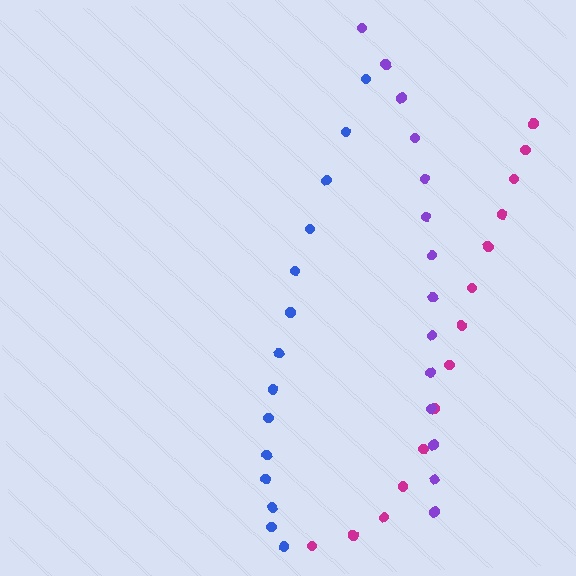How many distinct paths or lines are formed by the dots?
There are 3 distinct paths.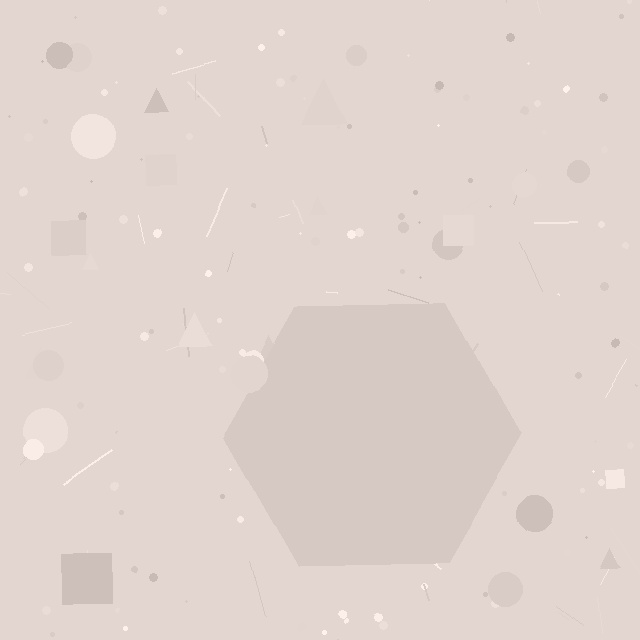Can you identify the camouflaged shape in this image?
The camouflaged shape is a hexagon.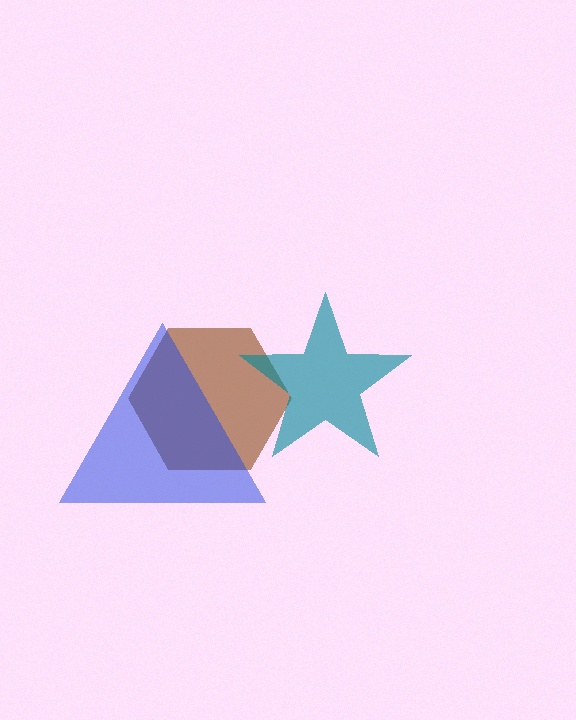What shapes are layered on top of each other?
The layered shapes are: a brown hexagon, a teal star, a blue triangle.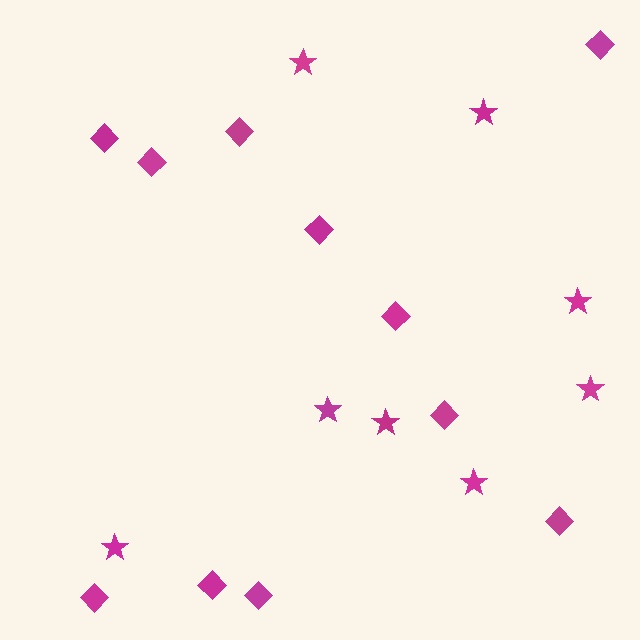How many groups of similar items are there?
There are 2 groups: one group of stars (8) and one group of diamonds (11).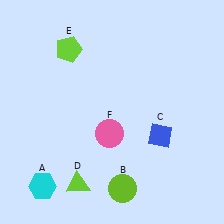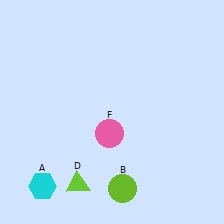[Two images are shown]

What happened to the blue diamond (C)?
The blue diamond (C) was removed in Image 2. It was in the bottom-right area of Image 1.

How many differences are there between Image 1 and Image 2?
There are 2 differences between the two images.